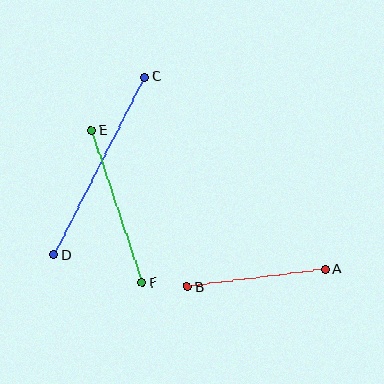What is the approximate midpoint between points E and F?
The midpoint is at approximately (117, 206) pixels.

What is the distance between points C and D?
The distance is approximately 200 pixels.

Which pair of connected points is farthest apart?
Points C and D are farthest apart.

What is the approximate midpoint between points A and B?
The midpoint is at approximately (256, 278) pixels.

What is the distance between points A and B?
The distance is approximately 139 pixels.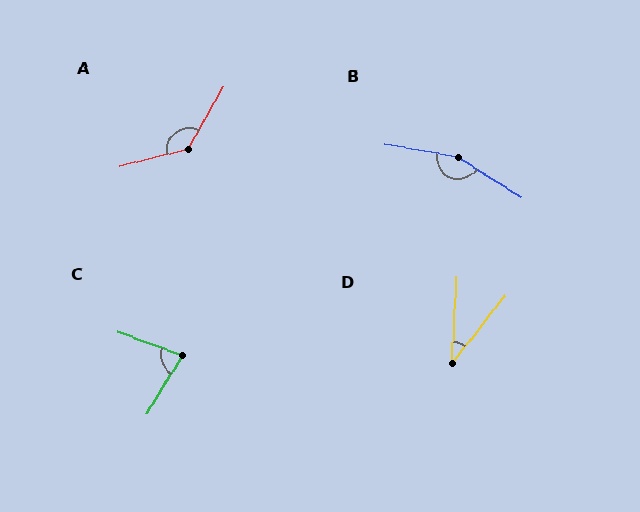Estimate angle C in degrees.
Approximately 79 degrees.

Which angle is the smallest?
D, at approximately 35 degrees.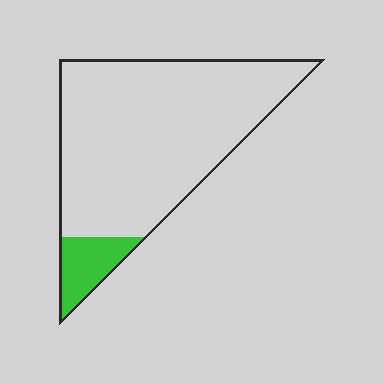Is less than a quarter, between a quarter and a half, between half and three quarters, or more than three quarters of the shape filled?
Less than a quarter.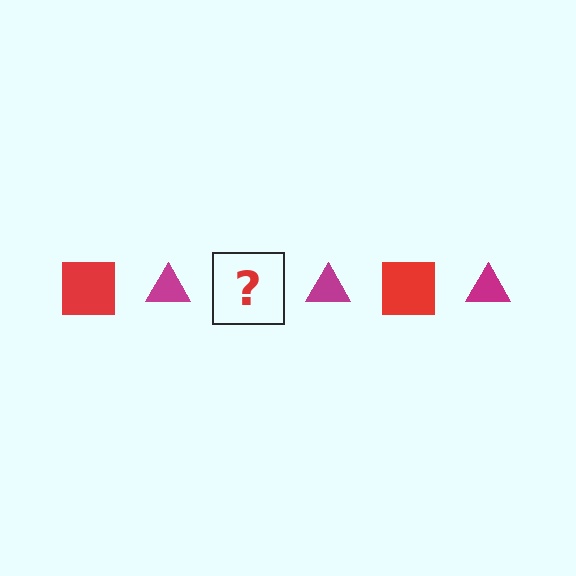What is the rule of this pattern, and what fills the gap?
The rule is that the pattern alternates between red square and magenta triangle. The gap should be filled with a red square.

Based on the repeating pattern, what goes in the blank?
The blank should be a red square.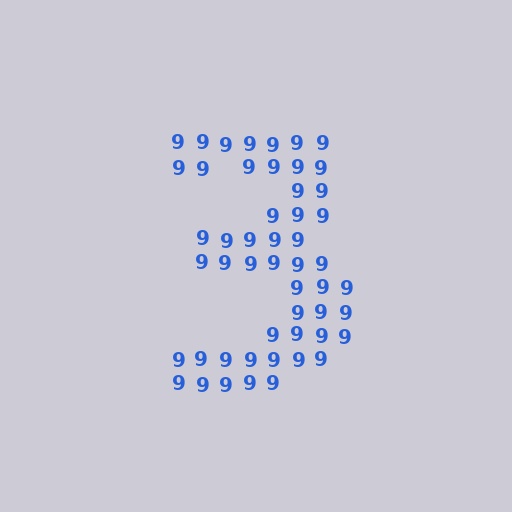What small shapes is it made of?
It is made of small digit 9's.